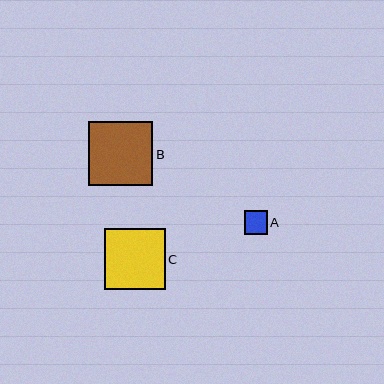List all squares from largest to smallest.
From largest to smallest: B, C, A.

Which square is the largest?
Square B is the largest with a size of approximately 64 pixels.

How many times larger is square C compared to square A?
Square C is approximately 2.6 times the size of square A.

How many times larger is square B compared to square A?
Square B is approximately 2.7 times the size of square A.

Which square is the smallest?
Square A is the smallest with a size of approximately 23 pixels.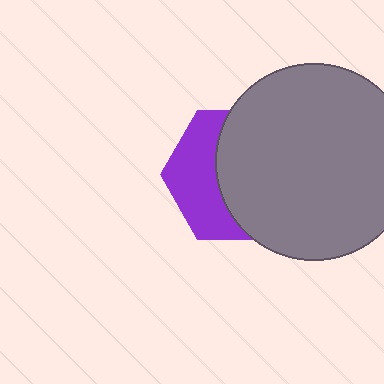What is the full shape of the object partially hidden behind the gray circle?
The partially hidden object is a purple hexagon.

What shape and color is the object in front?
The object in front is a gray circle.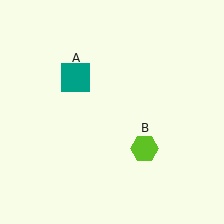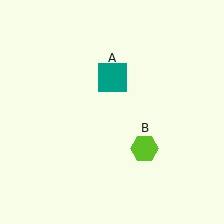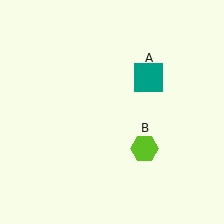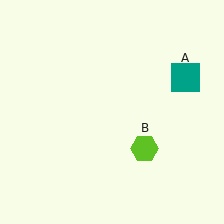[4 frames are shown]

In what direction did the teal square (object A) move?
The teal square (object A) moved right.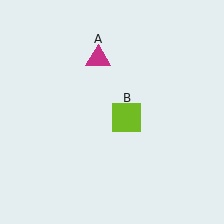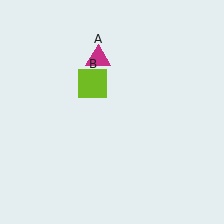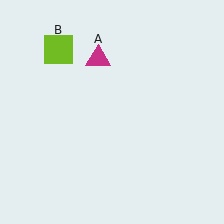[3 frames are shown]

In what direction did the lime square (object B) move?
The lime square (object B) moved up and to the left.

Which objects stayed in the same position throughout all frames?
Magenta triangle (object A) remained stationary.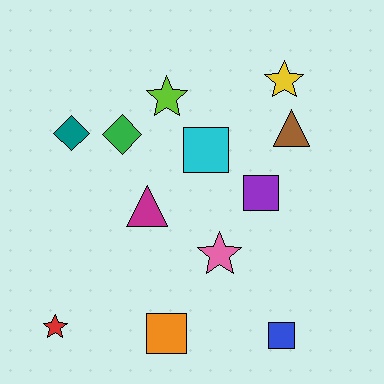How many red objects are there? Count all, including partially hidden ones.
There is 1 red object.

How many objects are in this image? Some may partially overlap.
There are 12 objects.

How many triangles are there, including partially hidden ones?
There are 2 triangles.